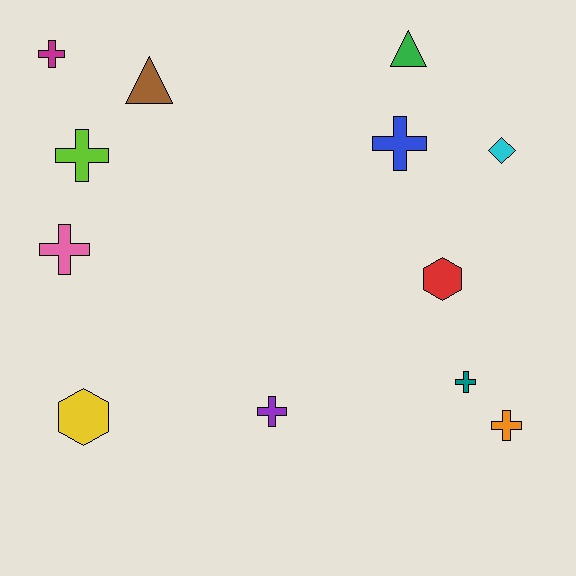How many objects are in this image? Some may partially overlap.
There are 12 objects.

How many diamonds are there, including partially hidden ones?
There is 1 diamond.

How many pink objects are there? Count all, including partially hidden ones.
There is 1 pink object.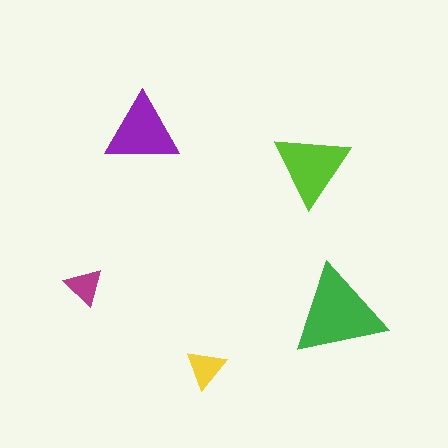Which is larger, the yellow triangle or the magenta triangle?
The yellow one.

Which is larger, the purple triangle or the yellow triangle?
The purple one.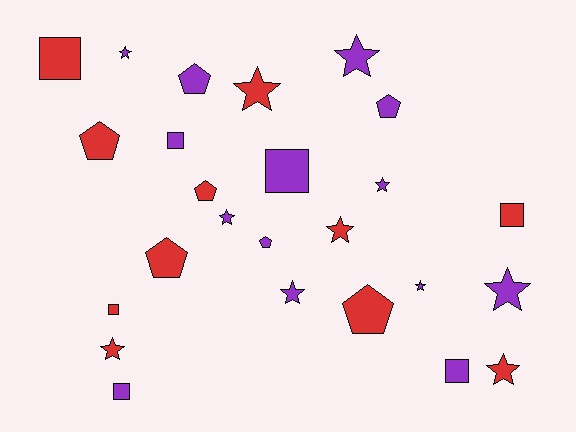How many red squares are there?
There are 3 red squares.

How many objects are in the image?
There are 25 objects.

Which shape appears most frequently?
Star, with 11 objects.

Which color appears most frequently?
Purple, with 14 objects.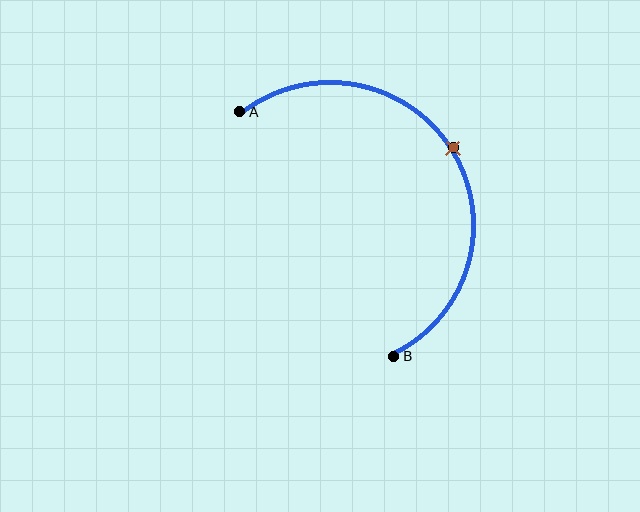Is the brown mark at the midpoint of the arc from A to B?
Yes. The brown mark lies on the arc at equal arc-length from both A and B — it is the arc midpoint.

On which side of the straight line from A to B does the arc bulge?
The arc bulges to the right of the straight line connecting A and B.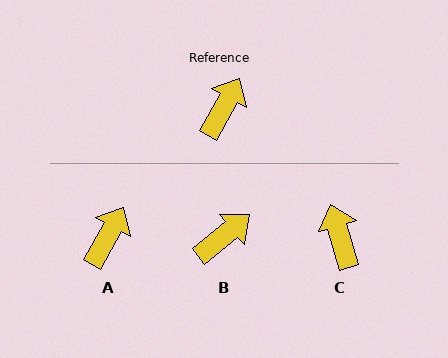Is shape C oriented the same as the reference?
No, it is off by about 46 degrees.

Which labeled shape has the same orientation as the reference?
A.